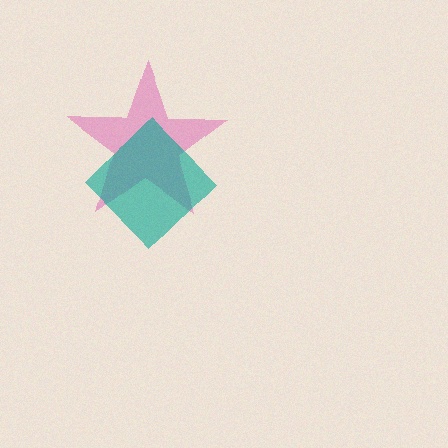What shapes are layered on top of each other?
The layered shapes are: a pink star, a teal diamond.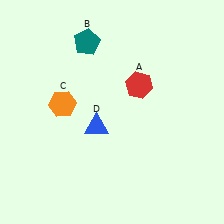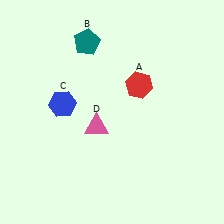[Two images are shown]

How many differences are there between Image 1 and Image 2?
There are 2 differences between the two images.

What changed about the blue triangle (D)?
In Image 1, D is blue. In Image 2, it changed to pink.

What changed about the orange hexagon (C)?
In Image 1, C is orange. In Image 2, it changed to blue.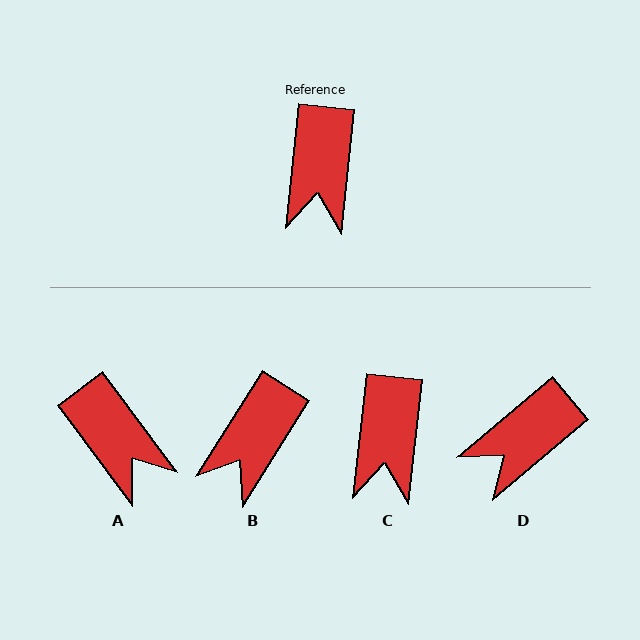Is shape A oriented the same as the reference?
No, it is off by about 43 degrees.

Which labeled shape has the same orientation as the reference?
C.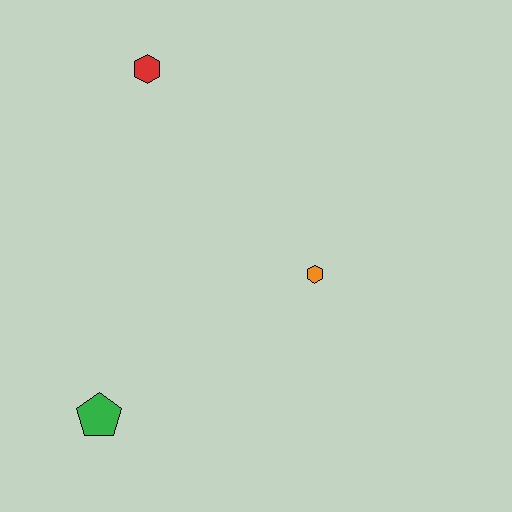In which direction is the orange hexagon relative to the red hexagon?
The orange hexagon is below the red hexagon.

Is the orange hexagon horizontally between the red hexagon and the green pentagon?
No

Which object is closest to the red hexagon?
The orange hexagon is closest to the red hexagon.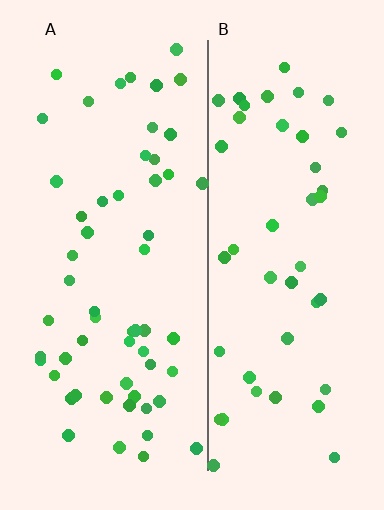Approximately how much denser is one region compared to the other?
Approximately 1.2× — region A over region B.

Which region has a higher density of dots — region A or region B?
A (the left).